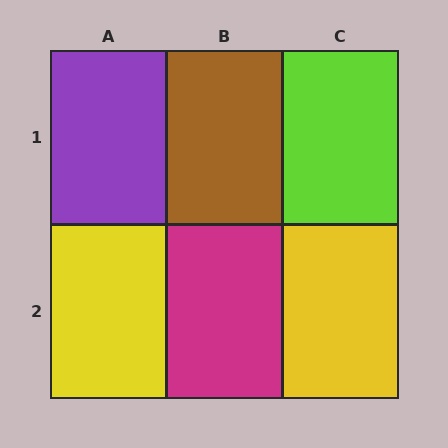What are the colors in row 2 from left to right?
Yellow, magenta, yellow.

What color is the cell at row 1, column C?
Lime.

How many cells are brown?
1 cell is brown.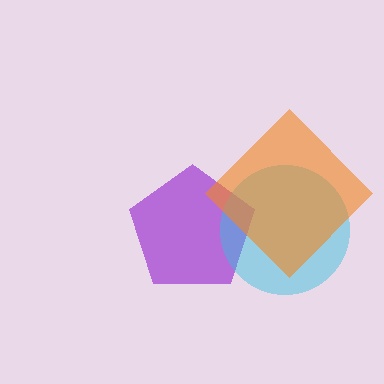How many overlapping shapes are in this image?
There are 3 overlapping shapes in the image.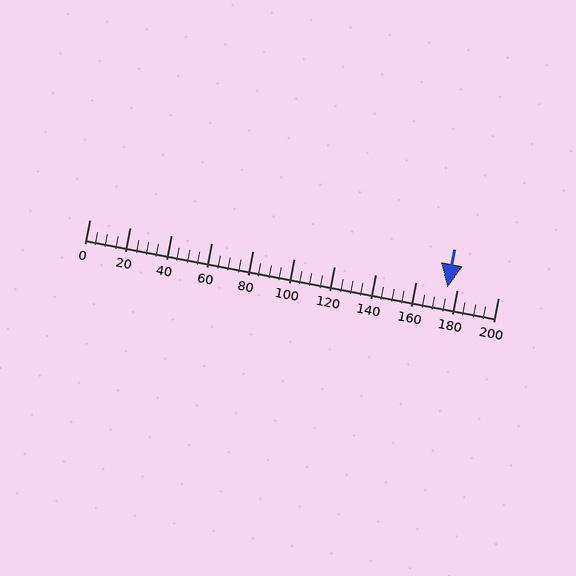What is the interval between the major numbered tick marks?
The major tick marks are spaced 20 units apart.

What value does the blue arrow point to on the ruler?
The blue arrow points to approximately 175.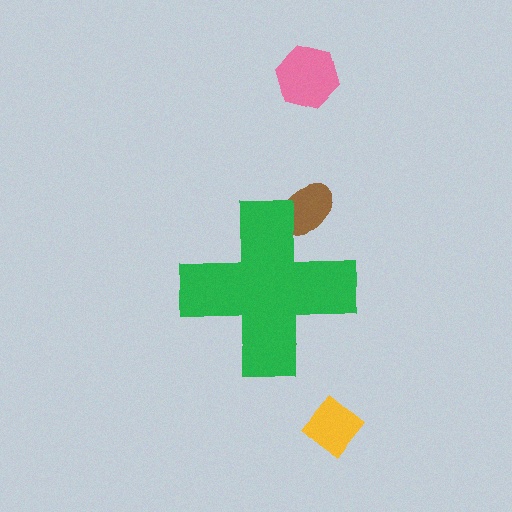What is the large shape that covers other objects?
A green cross.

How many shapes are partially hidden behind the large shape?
1 shape is partially hidden.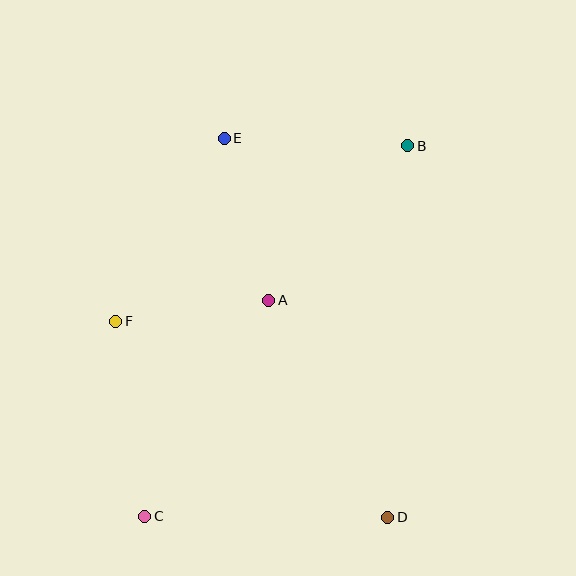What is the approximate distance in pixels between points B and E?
The distance between B and E is approximately 184 pixels.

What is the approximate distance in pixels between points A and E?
The distance between A and E is approximately 168 pixels.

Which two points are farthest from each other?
Points B and C are farthest from each other.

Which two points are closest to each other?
Points A and F are closest to each other.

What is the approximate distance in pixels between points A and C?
The distance between A and C is approximately 249 pixels.